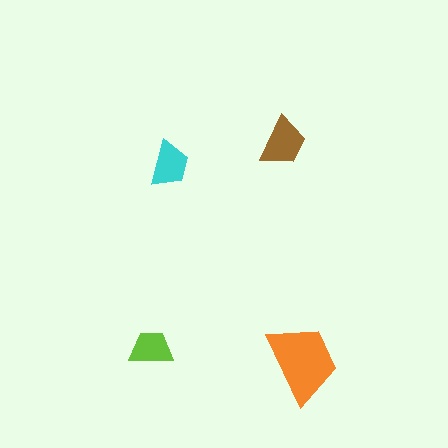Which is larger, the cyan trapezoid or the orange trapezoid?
The orange one.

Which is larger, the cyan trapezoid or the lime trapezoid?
The cyan one.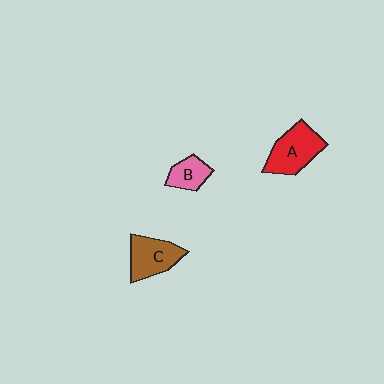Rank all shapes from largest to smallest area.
From largest to smallest: A (red), C (brown), B (pink).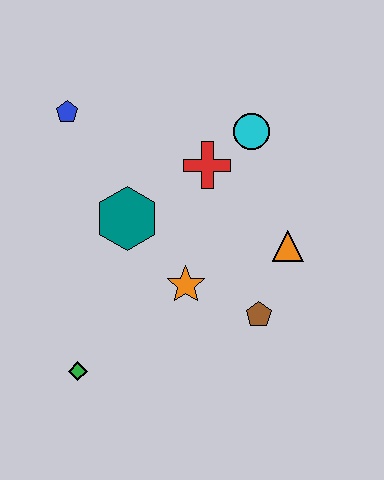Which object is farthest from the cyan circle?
The green diamond is farthest from the cyan circle.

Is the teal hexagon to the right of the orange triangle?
No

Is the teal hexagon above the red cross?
No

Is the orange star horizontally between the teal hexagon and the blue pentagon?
No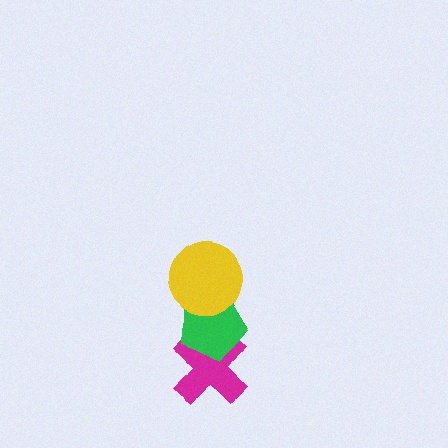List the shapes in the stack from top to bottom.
From top to bottom: the yellow circle, the green pentagon, the magenta cross.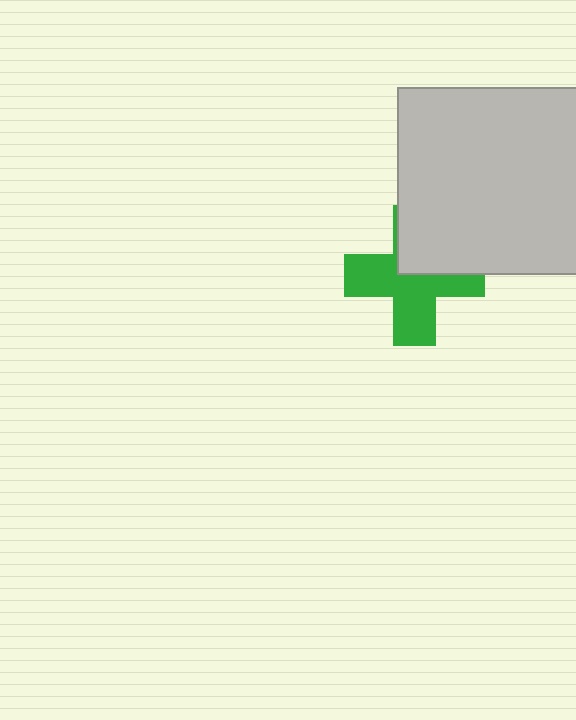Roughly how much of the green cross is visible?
About half of it is visible (roughly 63%).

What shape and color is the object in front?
The object in front is a light gray square.